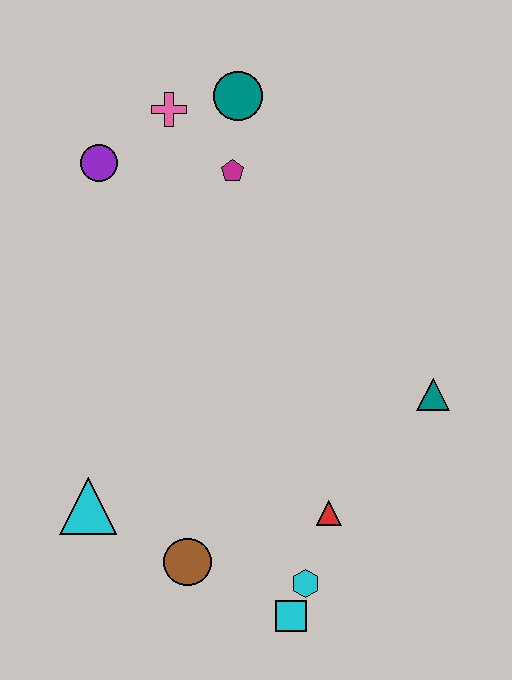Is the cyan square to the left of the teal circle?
No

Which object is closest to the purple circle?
The pink cross is closest to the purple circle.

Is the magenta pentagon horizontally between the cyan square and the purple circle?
Yes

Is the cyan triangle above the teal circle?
No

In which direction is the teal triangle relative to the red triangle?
The teal triangle is above the red triangle.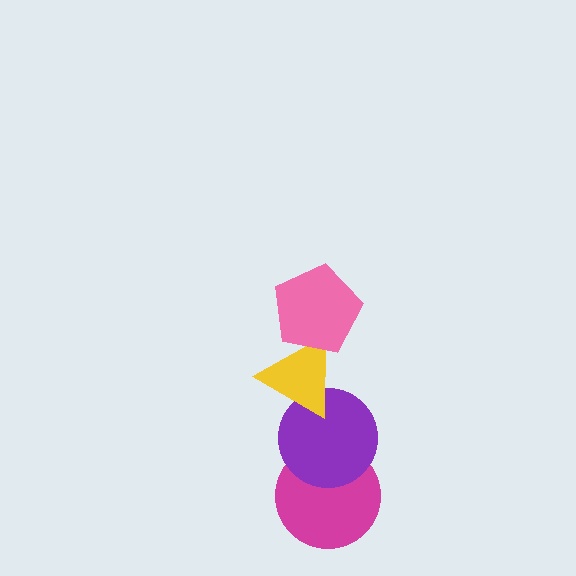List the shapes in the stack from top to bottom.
From top to bottom: the pink pentagon, the yellow triangle, the purple circle, the magenta circle.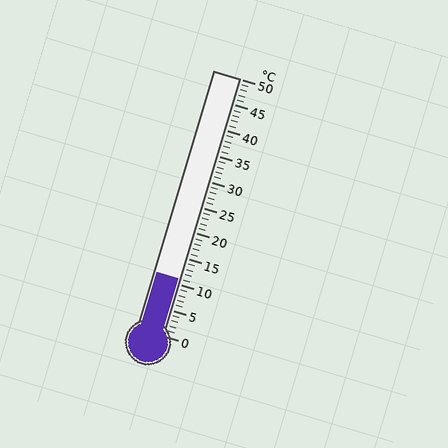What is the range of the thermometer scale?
The thermometer scale ranges from 0°C to 50°C.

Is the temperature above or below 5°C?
The temperature is above 5°C.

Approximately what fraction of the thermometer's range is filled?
The thermometer is filled to approximately 20% of its range.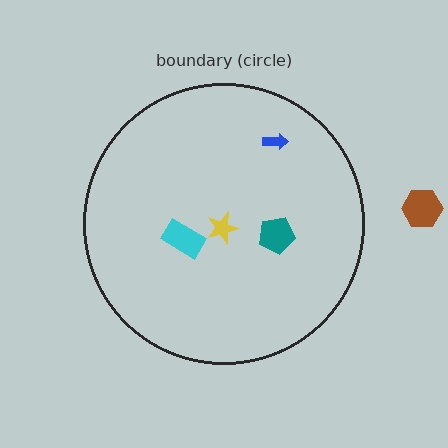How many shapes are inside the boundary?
4 inside, 1 outside.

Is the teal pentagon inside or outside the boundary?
Inside.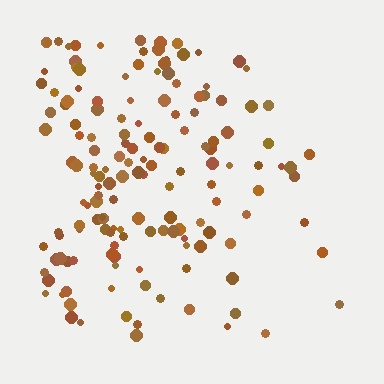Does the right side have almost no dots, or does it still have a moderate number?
Still a moderate number, just noticeably fewer than the left.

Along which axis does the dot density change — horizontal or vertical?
Horizontal.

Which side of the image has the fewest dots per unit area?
The right.